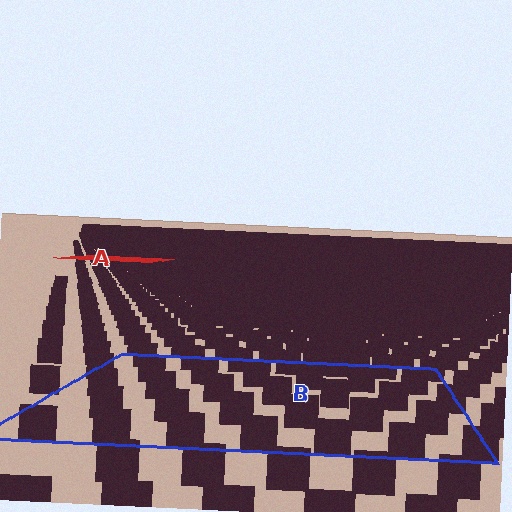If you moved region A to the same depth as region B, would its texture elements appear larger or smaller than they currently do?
They would appear larger. At a closer depth, the same texture elements are projected at a bigger on-screen size.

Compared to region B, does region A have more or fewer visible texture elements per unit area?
Region A has more texture elements per unit area — they are packed more densely because it is farther away.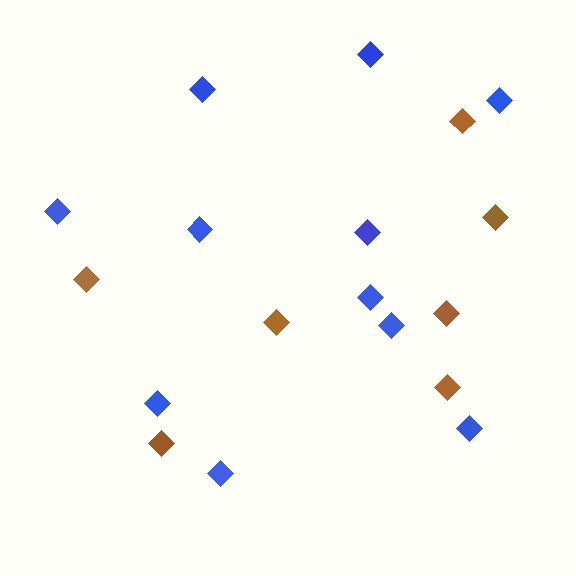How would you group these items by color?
There are 2 groups: one group of brown diamonds (7) and one group of blue diamonds (11).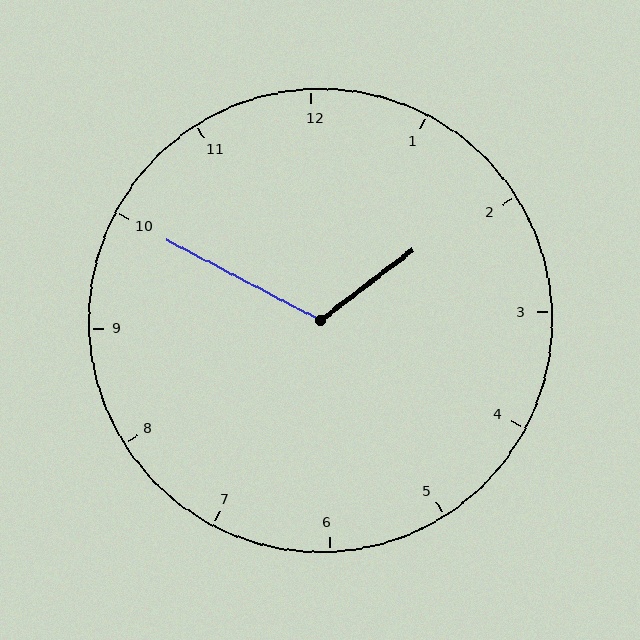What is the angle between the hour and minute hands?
Approximately 115 degrees.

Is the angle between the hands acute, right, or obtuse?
It is obtuse.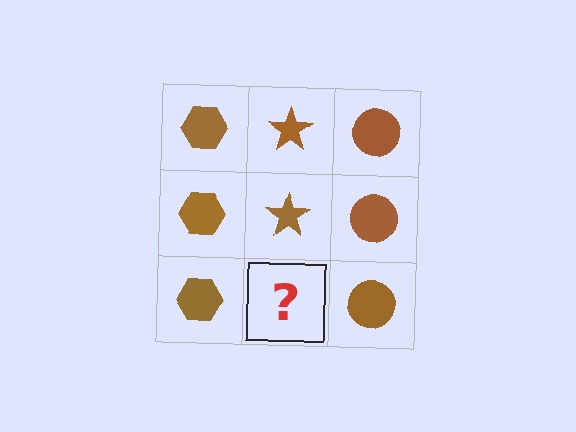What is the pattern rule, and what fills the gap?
The rule is that each column has a consistent shape. The gap should be filled with a brown star.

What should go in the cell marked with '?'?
The missing cell should contain a brown star.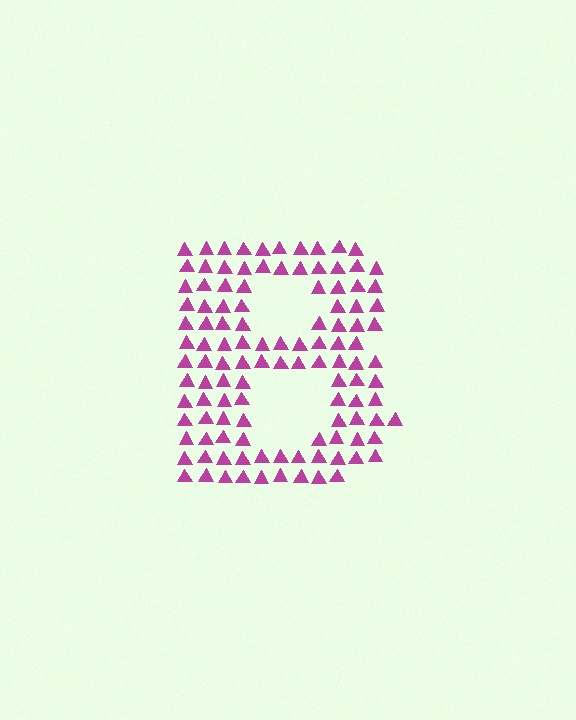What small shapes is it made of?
It is made of small triangles.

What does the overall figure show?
The overall figure shows the letter B.